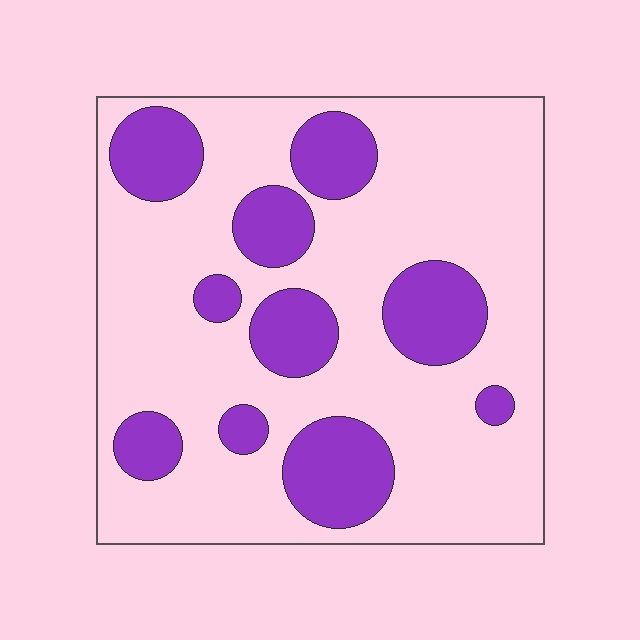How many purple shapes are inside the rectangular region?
10.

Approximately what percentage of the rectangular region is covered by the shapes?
Approximately 25%.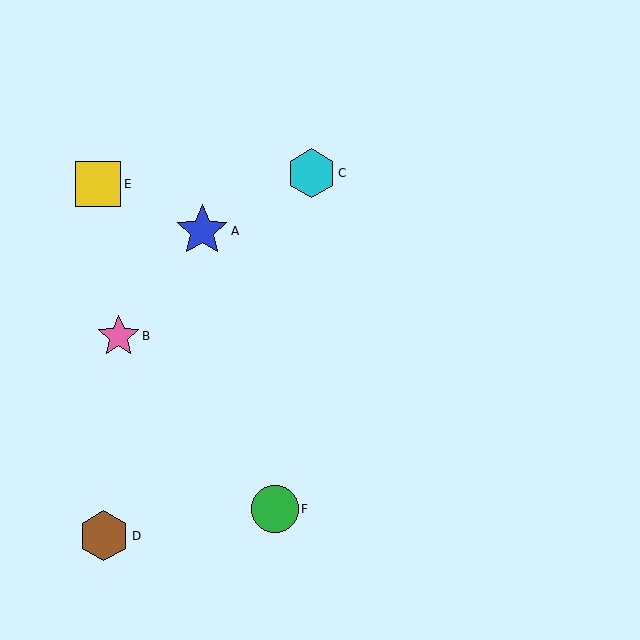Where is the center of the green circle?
The center of the green circle is at (275, 509).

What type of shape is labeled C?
Shape C is a cyan hexagon.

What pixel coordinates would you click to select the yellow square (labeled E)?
Click at (98, 184) to select the yellow square E.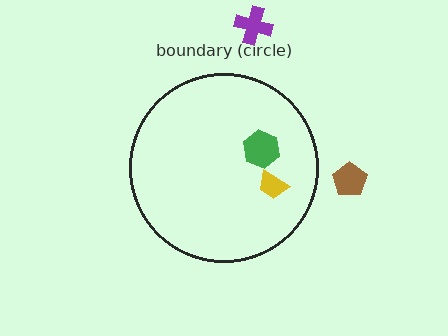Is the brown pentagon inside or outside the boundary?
Outside.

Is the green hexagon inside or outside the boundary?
Inside.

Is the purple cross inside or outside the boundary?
Outside.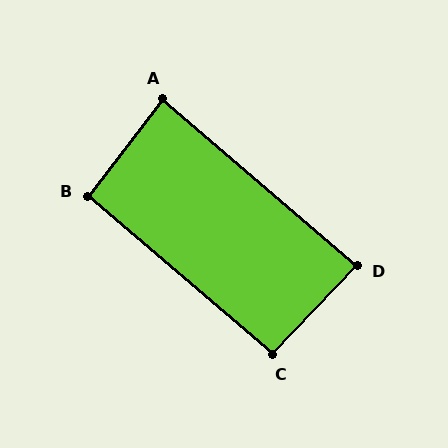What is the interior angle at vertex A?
Approximately 87 degrees (approximately right).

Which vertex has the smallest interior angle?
D, at approximately 87 degrees.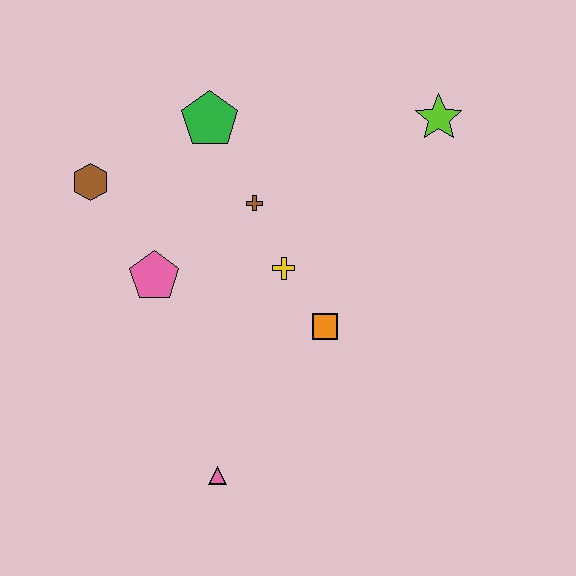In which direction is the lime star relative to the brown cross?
The lime star is to the right of the brown cross.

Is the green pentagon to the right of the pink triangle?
No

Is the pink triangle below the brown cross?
Yes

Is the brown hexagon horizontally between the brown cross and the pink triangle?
No